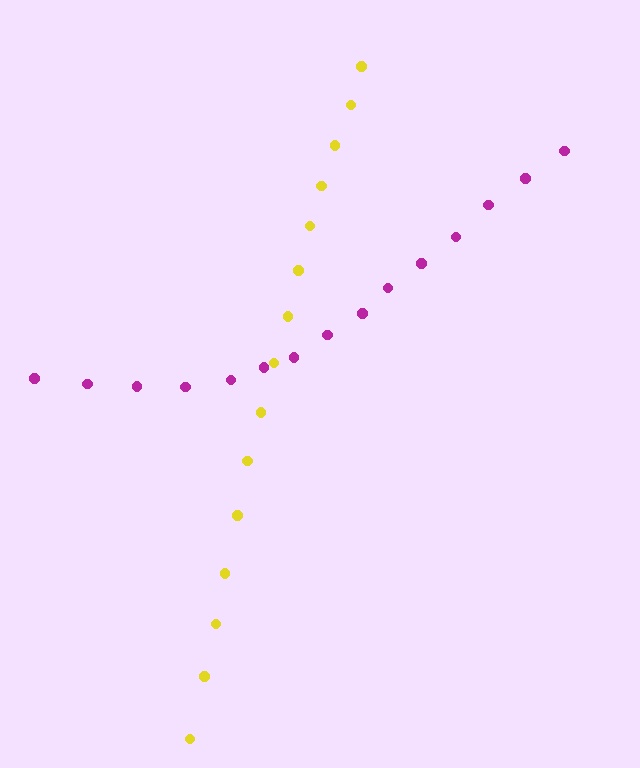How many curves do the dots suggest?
There are 2 distinct paths.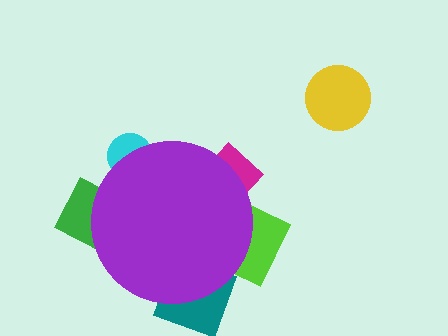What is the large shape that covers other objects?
A purple circle.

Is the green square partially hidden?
Yes, the green square is partially hidden behind the purple circle.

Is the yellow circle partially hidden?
No, the yellow circle is fully visible.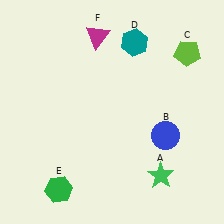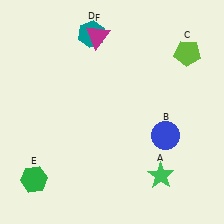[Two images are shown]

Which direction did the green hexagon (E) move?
The green hexagon (E) moved left.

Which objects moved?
The objects that moved are: the teal hexagon (D), the green hexagon (E).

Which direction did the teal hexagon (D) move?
The teal hexagon (D) moved left.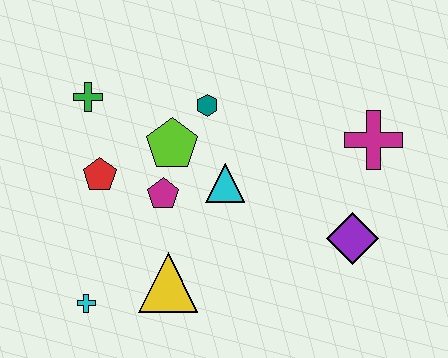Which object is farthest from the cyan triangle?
The cyan cross is farthest from the cyan triangle.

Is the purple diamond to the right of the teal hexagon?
Yes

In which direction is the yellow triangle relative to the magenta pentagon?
The yellow triangle is below the magenta pentagon.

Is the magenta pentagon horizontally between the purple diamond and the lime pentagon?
No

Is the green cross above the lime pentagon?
Yes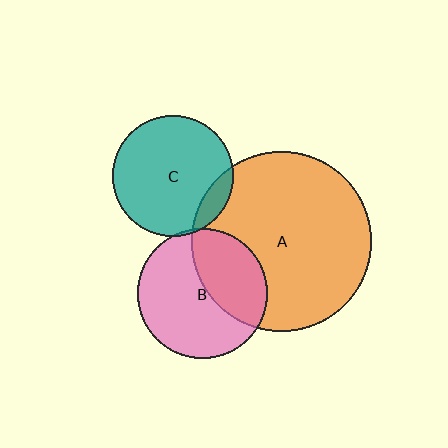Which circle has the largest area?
Circle A (orange).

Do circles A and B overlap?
Yes.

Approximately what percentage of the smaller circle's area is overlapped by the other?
Approximately 40%.